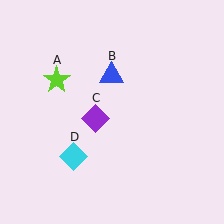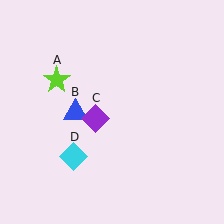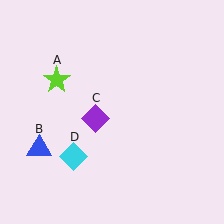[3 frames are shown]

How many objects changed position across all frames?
1 object changed position: blue triangle (object B).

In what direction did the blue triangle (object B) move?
The blue triangle (object B) moved down and to the left.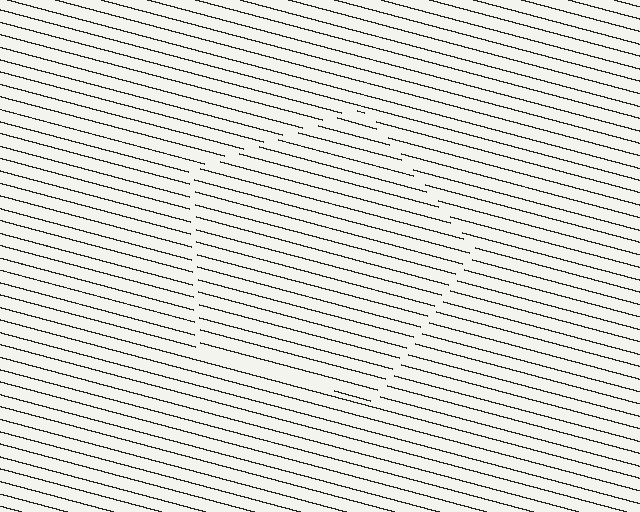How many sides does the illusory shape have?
5 sides — the line-ends trace a pentagon.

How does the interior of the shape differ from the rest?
The interior of the shape contains the same grating, shifted by half a period — the contour is defined by the phase discontinuity where line-ends from the inner and outer gratings abut.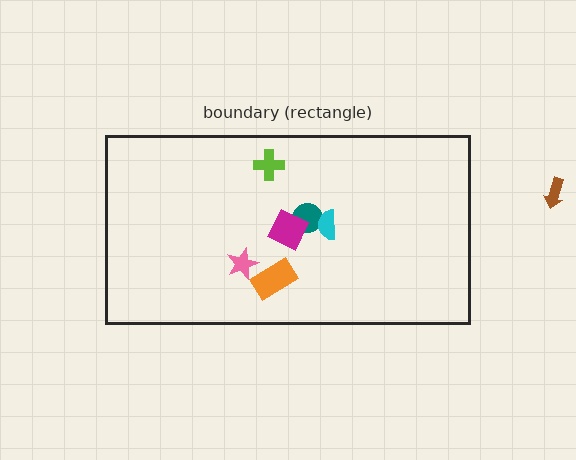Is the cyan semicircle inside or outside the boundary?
Inside.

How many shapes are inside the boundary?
6 inside, 1 outside.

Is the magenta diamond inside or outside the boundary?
Inside.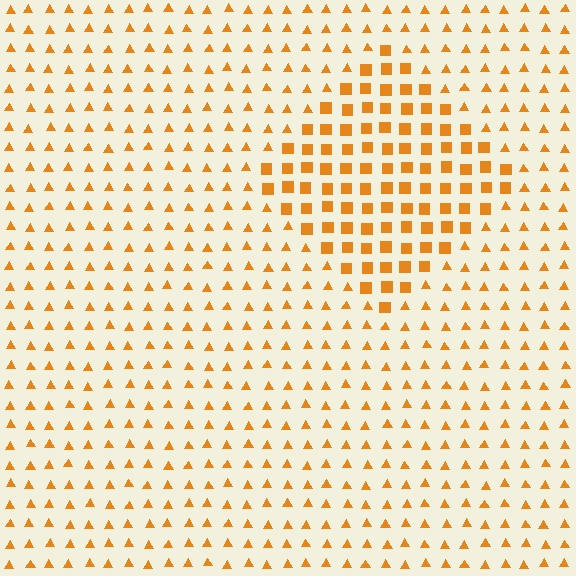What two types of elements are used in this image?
The image uses squares inside the diamond region and triangles outside it.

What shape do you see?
I see a diamond.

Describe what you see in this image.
The image is filled with small orange elements arranged in a uniform grid. A diamond-shaped region contains squares, while the surrounding area contains triangles. The boundary is defined purely by the change in element shape.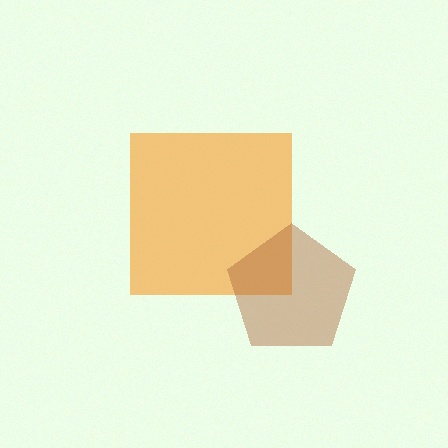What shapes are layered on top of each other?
The layered shapes are: an orange square, a brown pentagon.